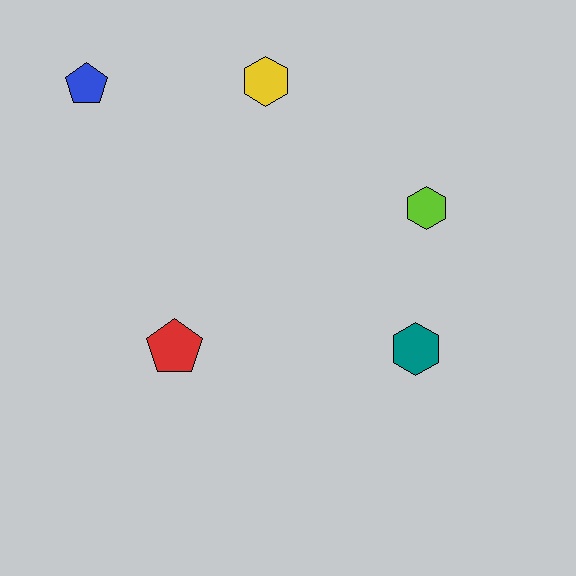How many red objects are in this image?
There is 1 red object.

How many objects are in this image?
There are 5 objects.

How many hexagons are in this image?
There are 3 hexagons.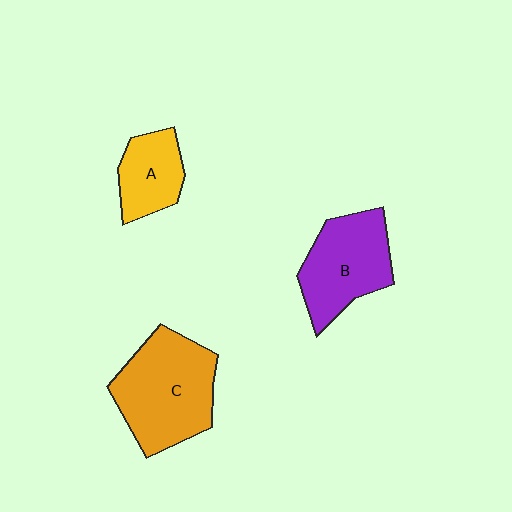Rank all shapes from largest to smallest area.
From largest to smallest: C (orange), B (purple), A (yellow).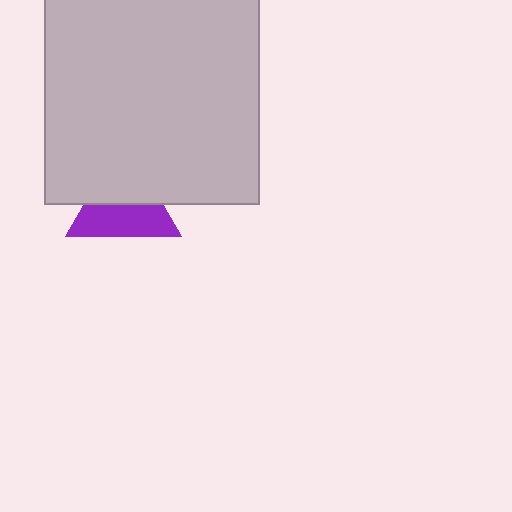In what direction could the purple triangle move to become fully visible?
The purple triangle could move down. That would shift it out from behind the light gray square entirely.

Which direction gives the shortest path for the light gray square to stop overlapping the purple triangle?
Moving up gives the shortest separation.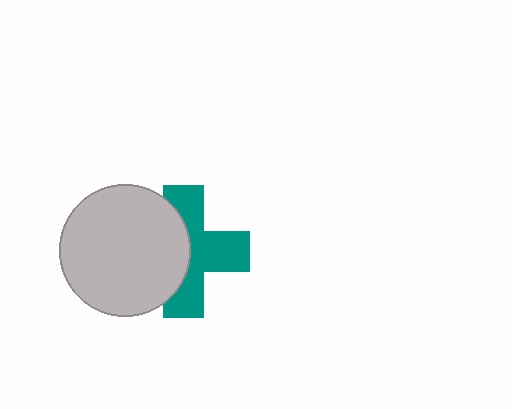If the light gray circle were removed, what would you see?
You would see the complete teal cross.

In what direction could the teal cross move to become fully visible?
The teal cross could move right. That would shift it out from behind the light gray circle entirely.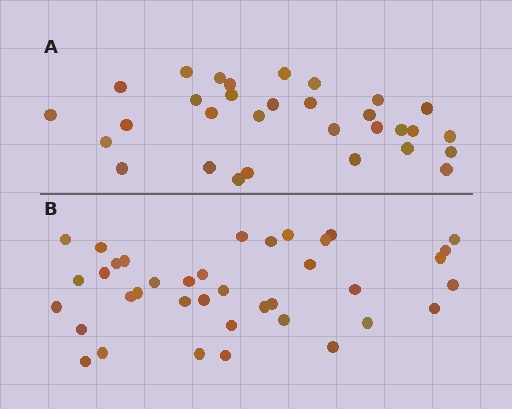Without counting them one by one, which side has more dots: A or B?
Region B (the bottom region) has more dots.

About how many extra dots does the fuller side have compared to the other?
Region B has roughly 8 or so more dots than region A.